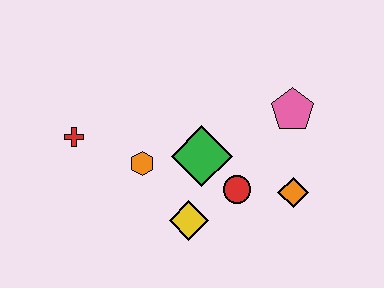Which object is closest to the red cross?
The orange hexagon is closest to the red cross.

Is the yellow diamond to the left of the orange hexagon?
No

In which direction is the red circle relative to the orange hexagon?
The red circle is to the right of the orange hexagon.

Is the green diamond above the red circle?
Yes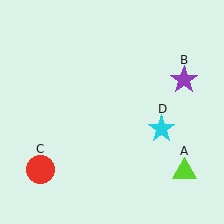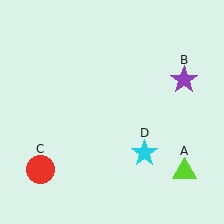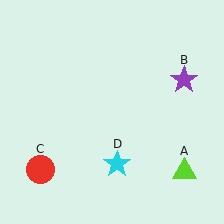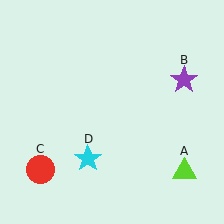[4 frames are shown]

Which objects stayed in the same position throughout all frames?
Lime triangle (object A) and purple star (object B) and red circle (object C) remained stationary.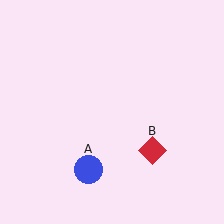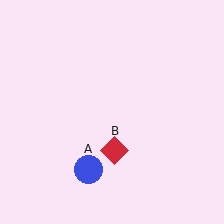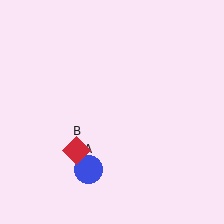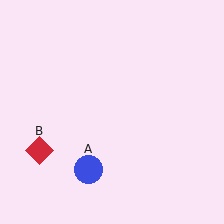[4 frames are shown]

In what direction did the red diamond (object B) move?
The red diamond (object B) moved left.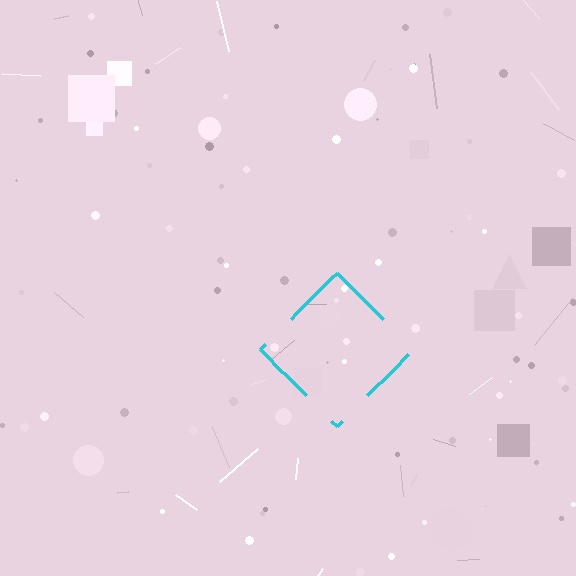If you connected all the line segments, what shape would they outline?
They would outline a diamond.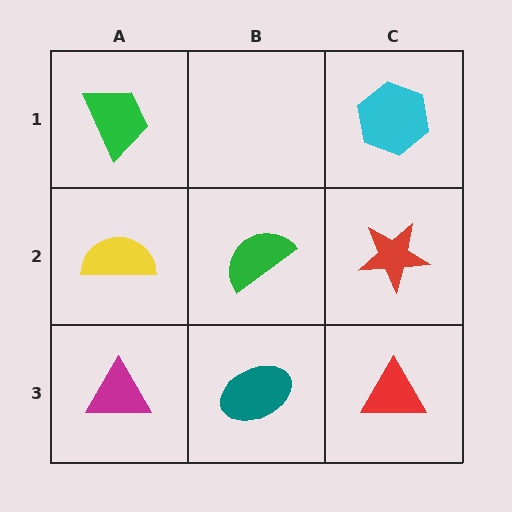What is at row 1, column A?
A green trapezoid.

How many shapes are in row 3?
3 shapes.